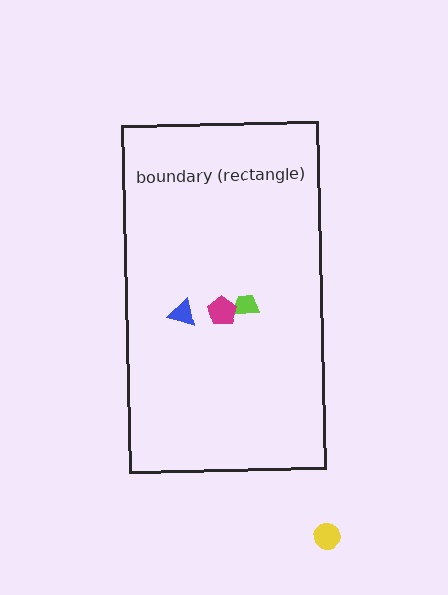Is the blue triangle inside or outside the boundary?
Inside.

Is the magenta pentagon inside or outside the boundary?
Inside.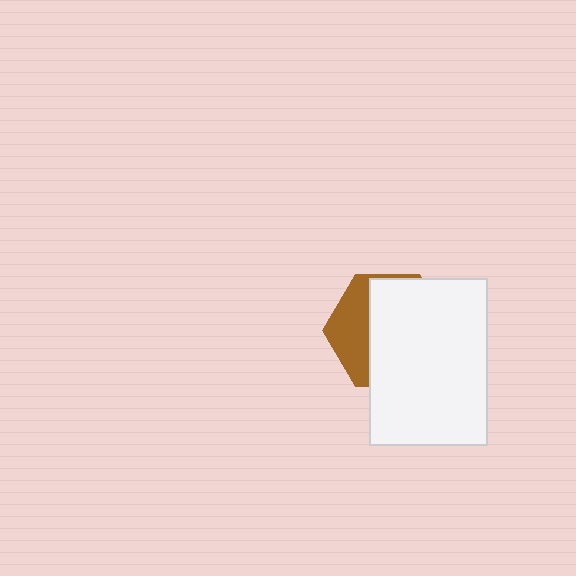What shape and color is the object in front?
The object in front is a white rectangle.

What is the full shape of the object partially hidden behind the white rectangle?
The partially hidden object is a brown hexagon.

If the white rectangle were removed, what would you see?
You would see the complete brown hexagon.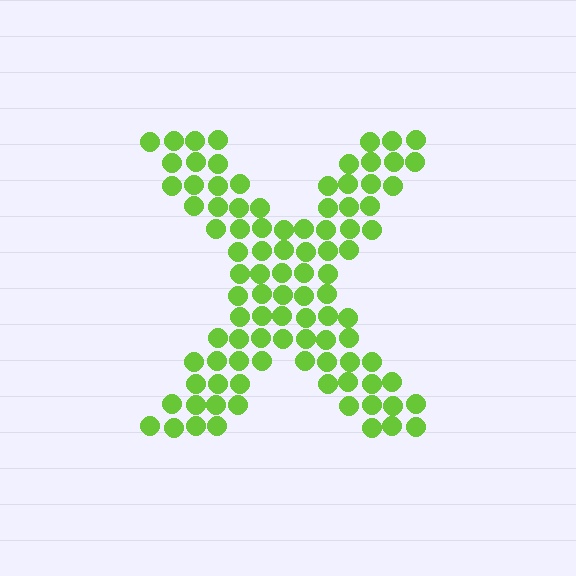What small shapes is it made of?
It is made of small circles.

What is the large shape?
The large shape is the letter X.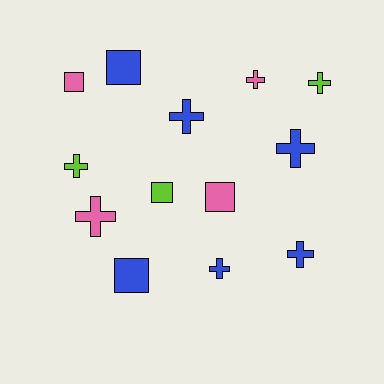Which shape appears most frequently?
Cross, with 8 objects.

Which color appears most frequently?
Blue, with 6 objects.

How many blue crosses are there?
There are 4 blue crosses.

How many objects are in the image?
There are 13 objects.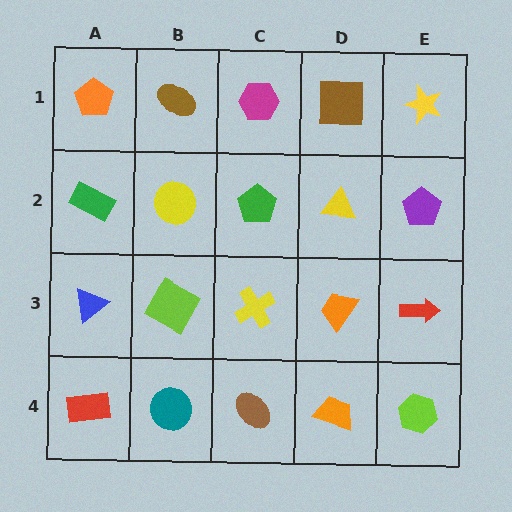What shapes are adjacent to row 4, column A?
A blue triangle (row 3, column A), a teal circle (row 4, column B).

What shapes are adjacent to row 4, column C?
A yellow cross (row 3, column C), a teal circle (row 4, column B), an orange trapezoid (row 4, column D).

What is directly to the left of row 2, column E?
A yellow triangle.